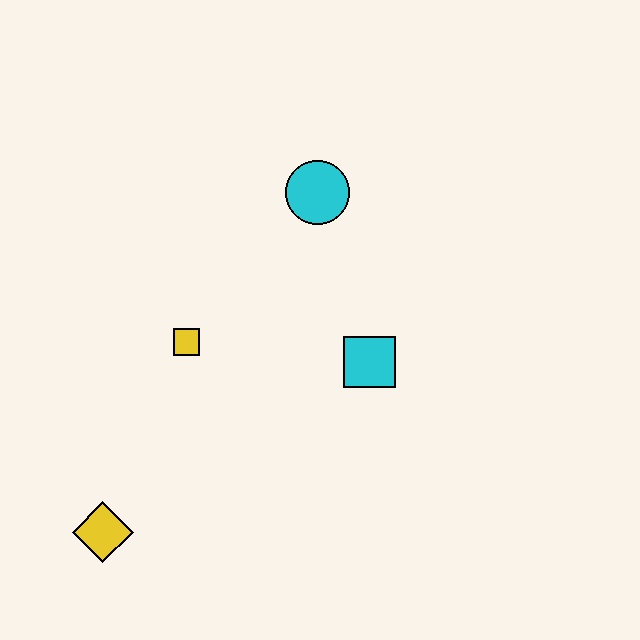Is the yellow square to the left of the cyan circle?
Yes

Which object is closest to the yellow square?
The cyan square is closest to the yellow square.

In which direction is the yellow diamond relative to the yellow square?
The yellow diamond is below the yellow square.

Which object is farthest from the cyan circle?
The yellow diamond is farthest from the cyan circle.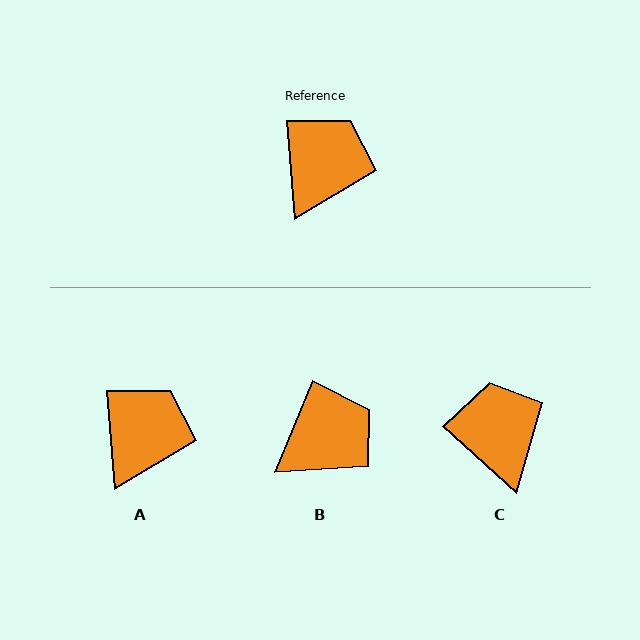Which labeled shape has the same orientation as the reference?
A.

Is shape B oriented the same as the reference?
No, it is off by about 27 degrees.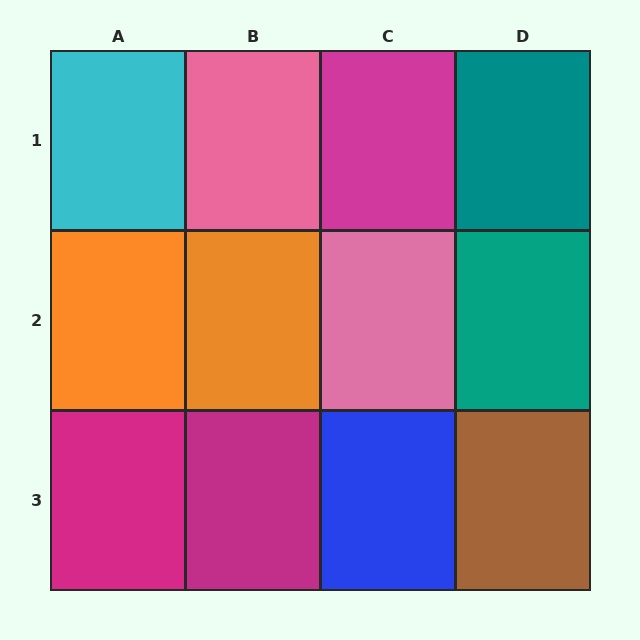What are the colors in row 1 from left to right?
Cyan, pink, magenta, teal.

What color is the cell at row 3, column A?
Magenta.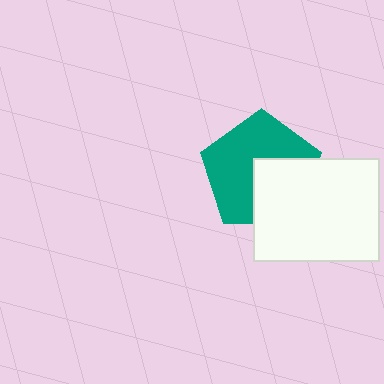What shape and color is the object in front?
The object in front is a white rectangle.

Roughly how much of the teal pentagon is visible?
About half of it is visible (roughly 62%).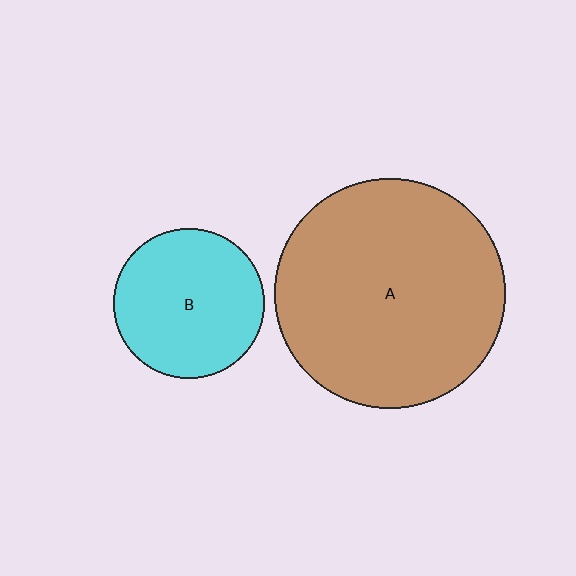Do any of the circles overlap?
No, none of the circles overlap.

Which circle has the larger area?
Circle A (brown).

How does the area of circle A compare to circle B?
Approximately 2.4 times.